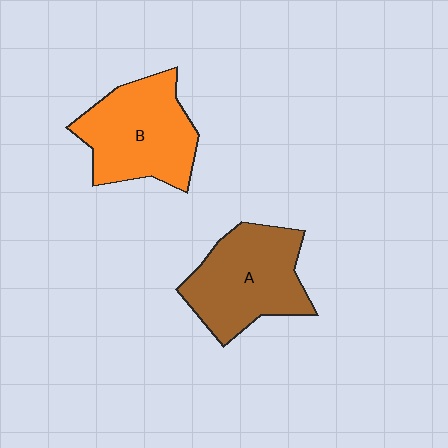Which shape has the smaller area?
Shape B (orange).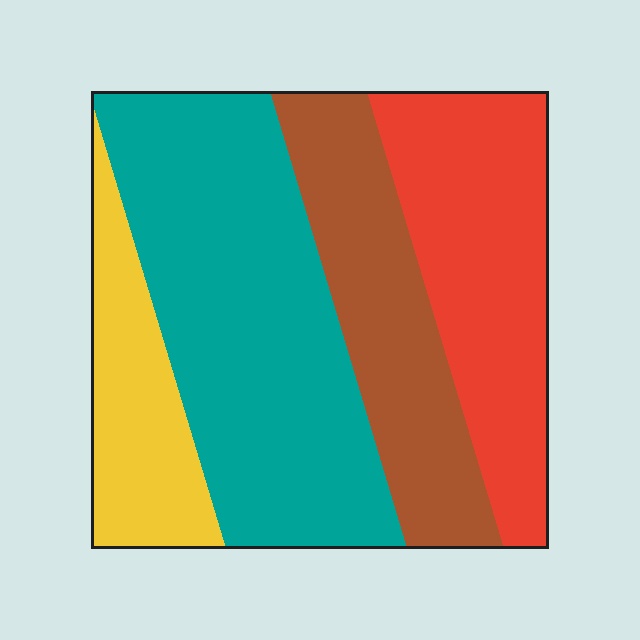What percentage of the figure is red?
Red covers 25% of the figure.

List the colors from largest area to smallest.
From largest to smallest: teal, red, brown, yellow.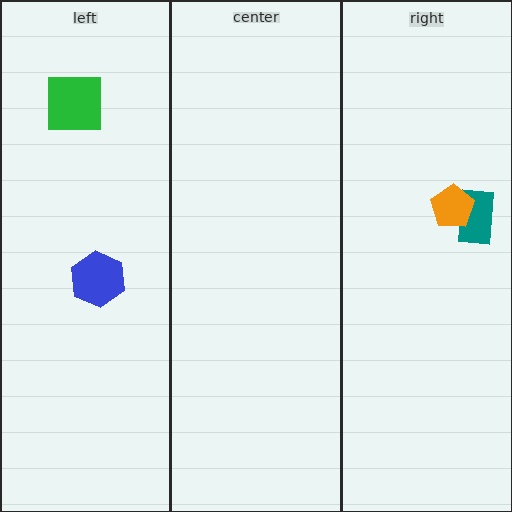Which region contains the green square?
The left region.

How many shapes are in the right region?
2.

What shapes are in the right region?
The teal rectangle, the orange pentagon.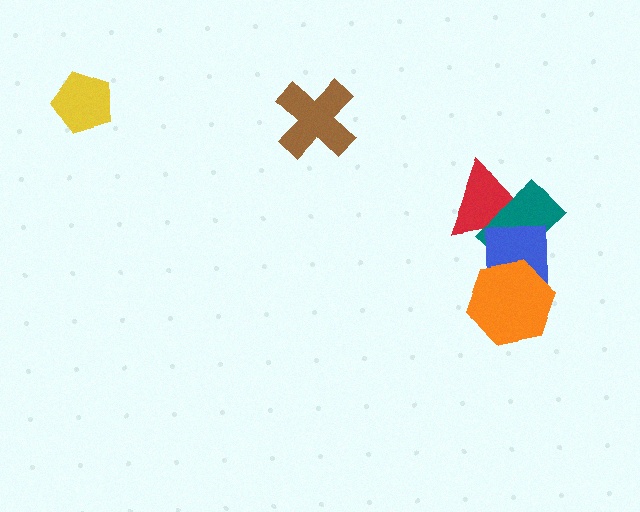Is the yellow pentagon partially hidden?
No, no other shape covers it.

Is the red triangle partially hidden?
Yes, it is partially covered by another shape.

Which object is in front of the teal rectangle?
The blue square is in front of the teal rectangle.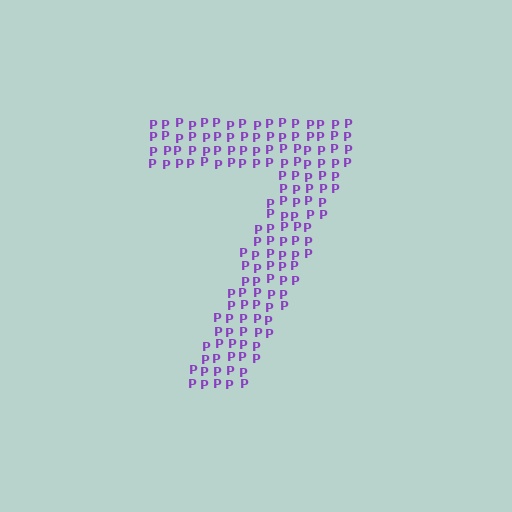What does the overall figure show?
The overall figure shows the digit 7.